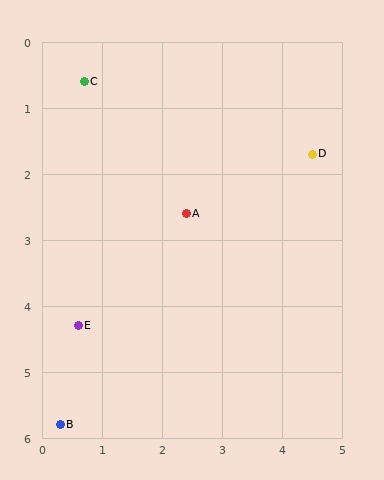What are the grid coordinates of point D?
Point D is at approximately (4.5, 1.7).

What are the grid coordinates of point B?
Point B is at approximately (0.3, 5.8).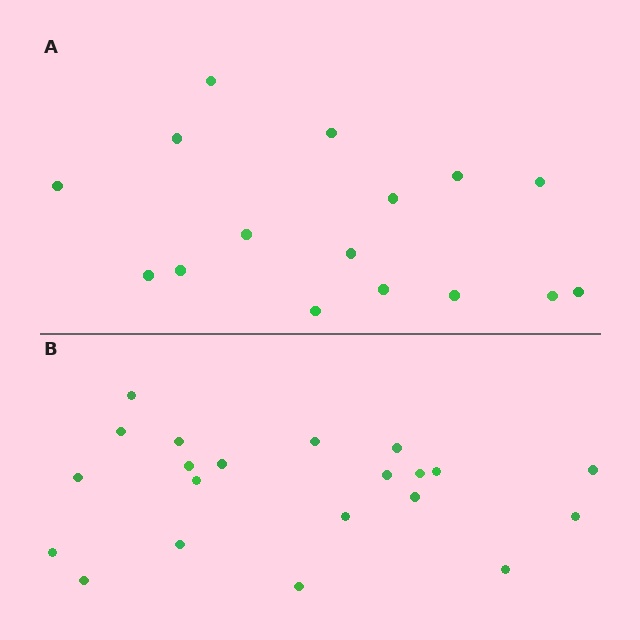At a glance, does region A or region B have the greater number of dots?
Region B (the bottom region) has more dots.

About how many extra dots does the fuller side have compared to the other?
Region B has about 5 more dots than region A.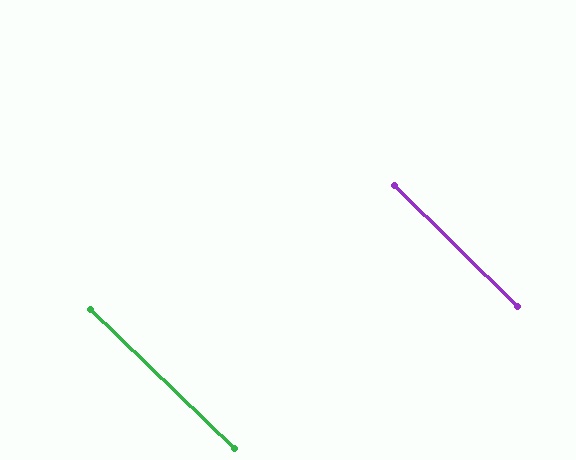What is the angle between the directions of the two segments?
Approximately 1 degree.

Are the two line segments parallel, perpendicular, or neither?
Parallel — their directions differ by only 0.5°.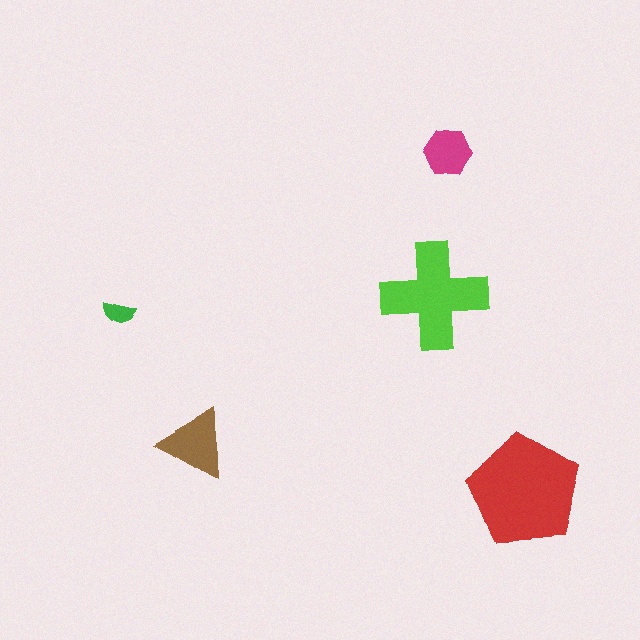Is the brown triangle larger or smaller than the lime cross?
Smaller.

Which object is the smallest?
The green semicircle.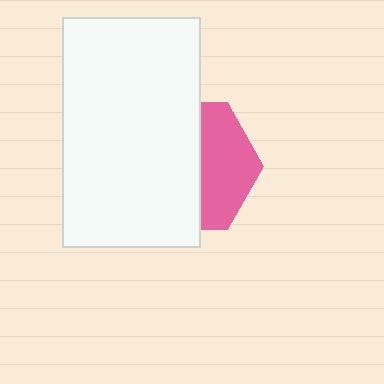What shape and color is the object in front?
The object in front is a white rectangle.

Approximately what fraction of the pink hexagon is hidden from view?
Roughly 60% of the pink hexagon is hidden behind the white rectangle.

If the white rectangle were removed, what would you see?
You would see the complete pink hexagon.